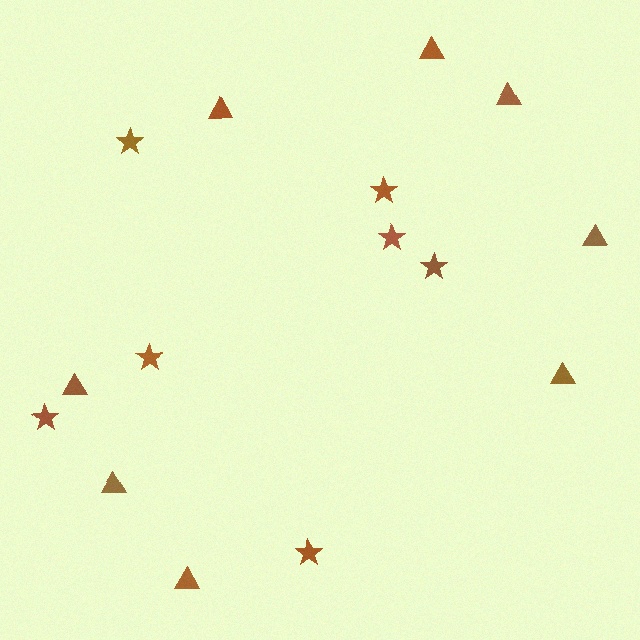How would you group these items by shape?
There are 2 groups: one group of triangles (8) and one group of stars (7).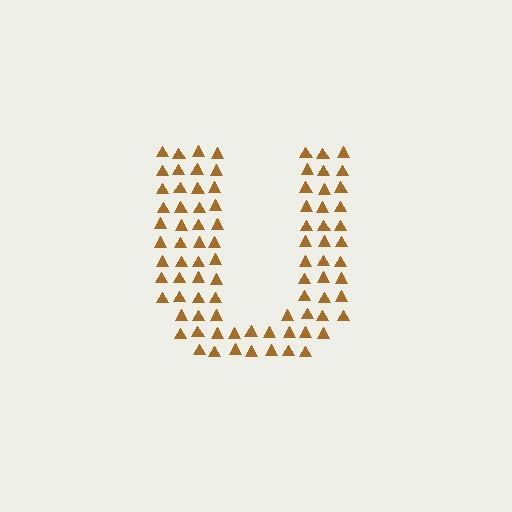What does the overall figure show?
The overall figure shows the letter U.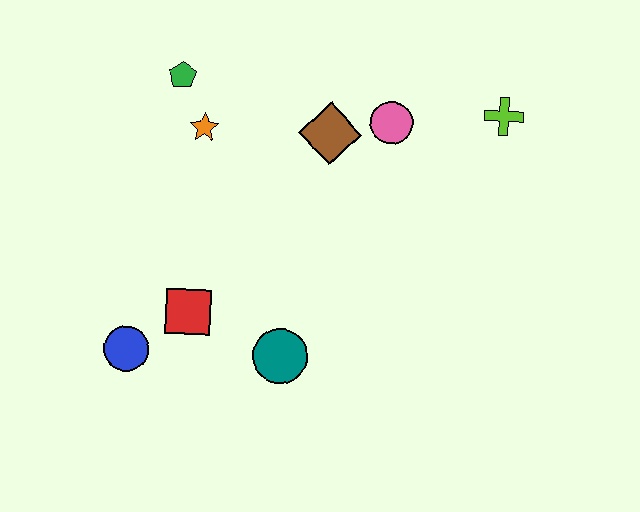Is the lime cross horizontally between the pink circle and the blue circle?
No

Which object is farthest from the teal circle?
The lime cross is farthest from the teal circle.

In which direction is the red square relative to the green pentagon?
The red square is below the green pentagon.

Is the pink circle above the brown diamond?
Yes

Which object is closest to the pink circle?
The brown diamond is closest to the pink circle.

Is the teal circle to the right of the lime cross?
No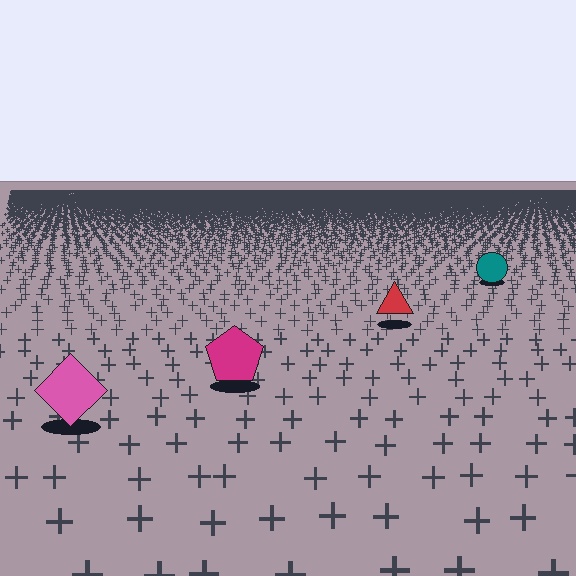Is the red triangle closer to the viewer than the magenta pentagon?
No. The magenta pentagon is closer — you can tell from the texture gradient: the ground texture is coarser near it.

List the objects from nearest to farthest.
From nearest to farthest: the pink diamond, the magenta pentagon, the red triangle, the teal circle.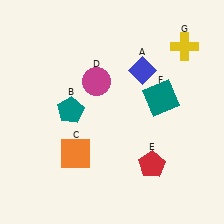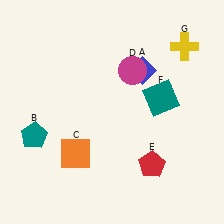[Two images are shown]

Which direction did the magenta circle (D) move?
The magenta circle (D) moved right.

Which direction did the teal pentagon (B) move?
The teal pentagon (B) moved left.